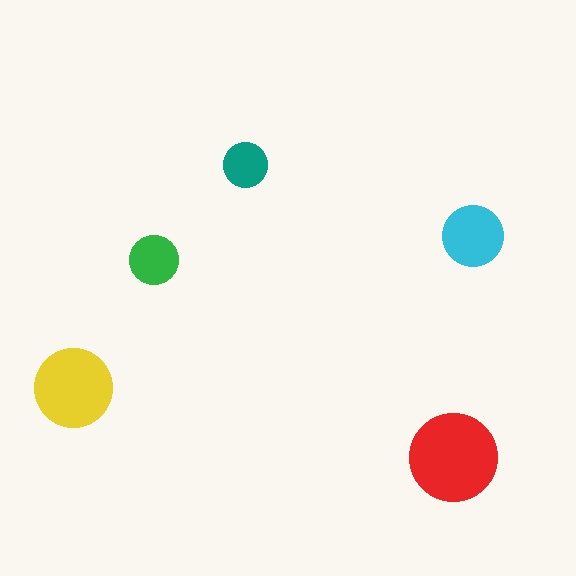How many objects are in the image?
There are 5 objects in the image.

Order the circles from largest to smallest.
the red one, the yellow one, the cyan one, the green one, the teal one.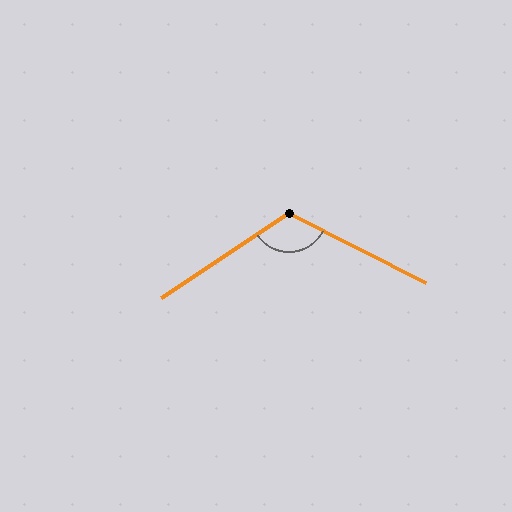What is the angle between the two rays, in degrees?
Approximately 119 degrees.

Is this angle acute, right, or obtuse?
It is obtuse.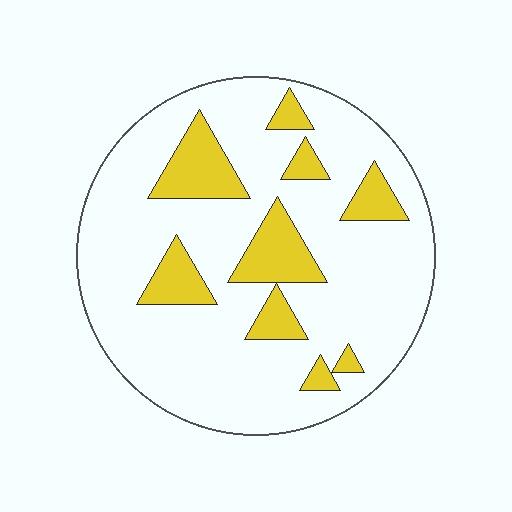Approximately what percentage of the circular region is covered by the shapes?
Approximately 20%.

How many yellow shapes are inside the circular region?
9.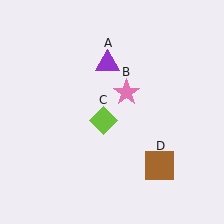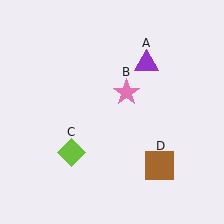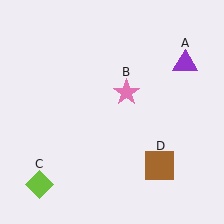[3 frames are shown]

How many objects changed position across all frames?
2 objects changed position: purple triangle (object A), lime diamond (object C).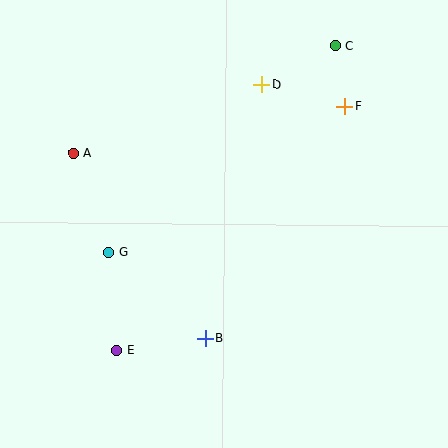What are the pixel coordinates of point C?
Point C is at (335, 46).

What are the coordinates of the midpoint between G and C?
The midpoint between G and C is at (222, 149).